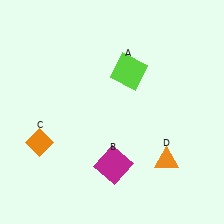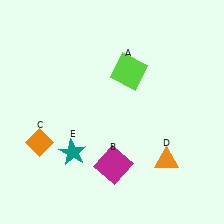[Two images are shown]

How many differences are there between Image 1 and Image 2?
There is 1 difference between the two images.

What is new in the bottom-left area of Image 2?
A teal star (E) was added in the bottom-left area of Image 2.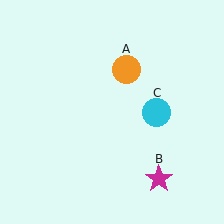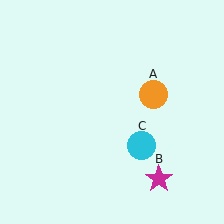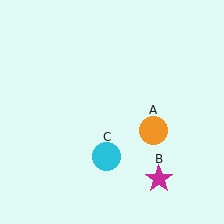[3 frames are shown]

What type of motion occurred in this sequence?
The orange circle (object A), cyan circle (object C) rotated clockwise around the center of the scene.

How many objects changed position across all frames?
2 objects changed position: orange circle (object A), cyan circle (object C).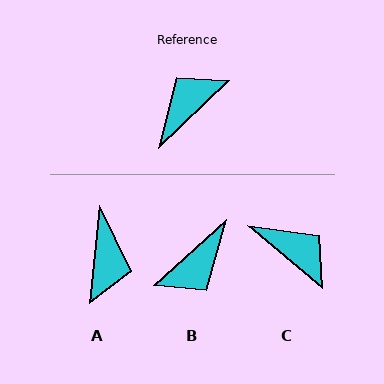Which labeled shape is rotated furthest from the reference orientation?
B, about 178 degrees away.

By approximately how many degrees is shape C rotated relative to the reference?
Approximately 84 degrees clockwise.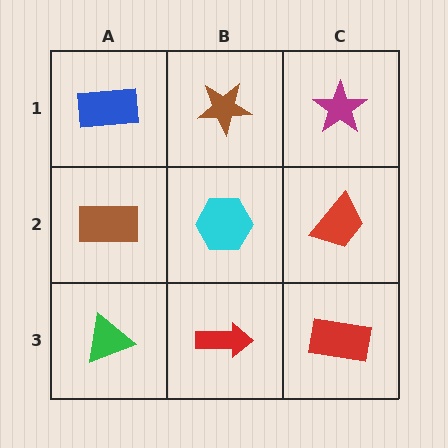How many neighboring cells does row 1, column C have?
2.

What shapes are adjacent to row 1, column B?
A cyan hexagon (row 2, column B), a blue rectangle (row 1, column A), a magenta star (row 1, column C).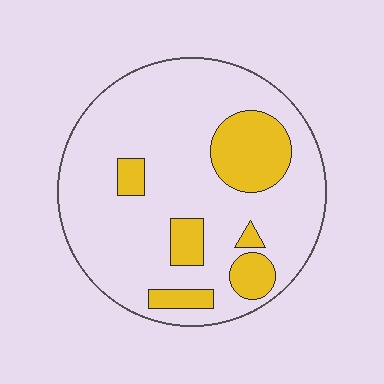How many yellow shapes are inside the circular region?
6.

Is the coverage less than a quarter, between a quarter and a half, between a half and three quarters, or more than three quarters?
Less than a quarter.